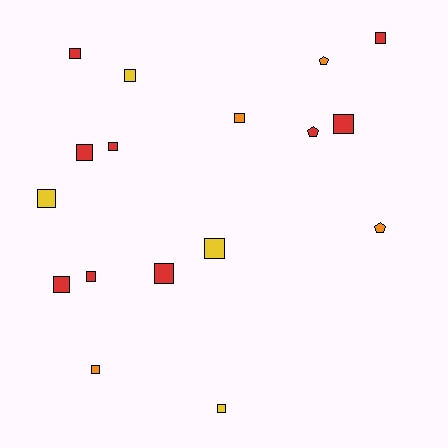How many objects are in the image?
There are 17 objects.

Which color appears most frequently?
Red, with 9 objects.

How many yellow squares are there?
There are 4 yellow squares.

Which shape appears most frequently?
Square, with 14 objects.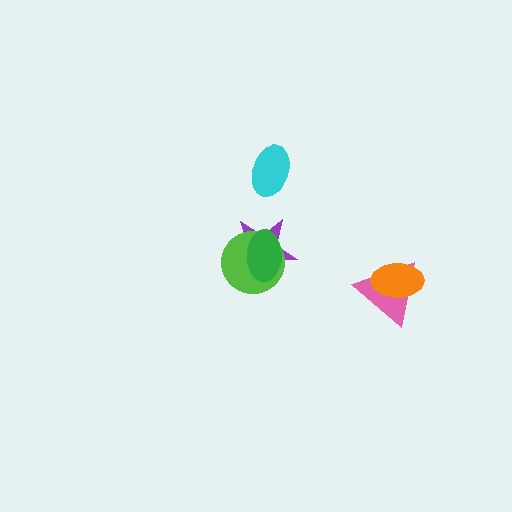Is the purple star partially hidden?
Yes, it is partially covered by another shape.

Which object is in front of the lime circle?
The green ellipse is in front of the lime circle.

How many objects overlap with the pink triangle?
1 object overlaps with the pink triangle.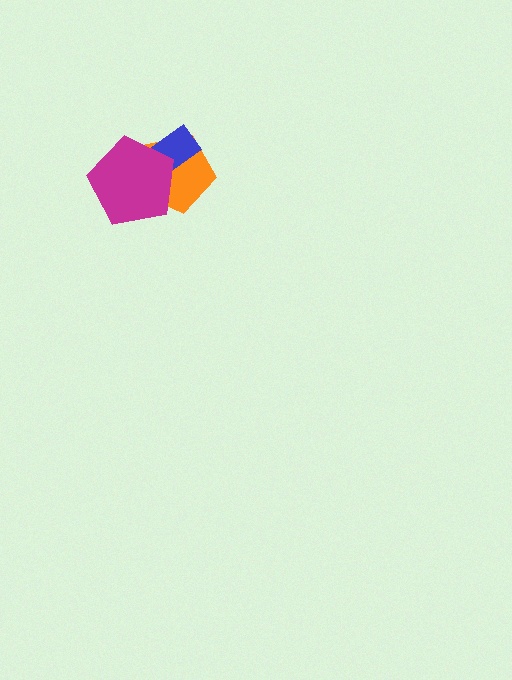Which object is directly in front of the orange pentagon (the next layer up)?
The blue rectangle is directly in front of the orange pentagon.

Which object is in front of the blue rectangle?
The magenta pentagon is in front of the blue rectangle.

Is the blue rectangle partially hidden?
Yes, it is partially covered by another shape.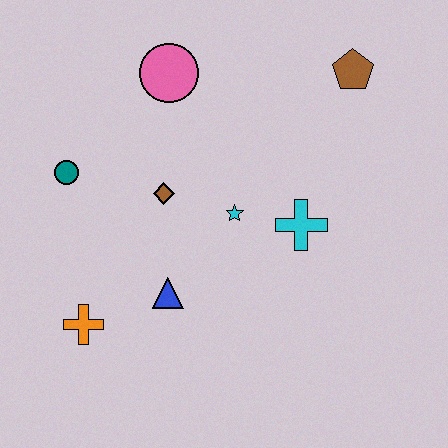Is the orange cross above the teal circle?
No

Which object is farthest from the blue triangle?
The brown pentagon is farthest from the blue triangle.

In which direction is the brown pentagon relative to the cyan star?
The brown pentagon is above the cyan star.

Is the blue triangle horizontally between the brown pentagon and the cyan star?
No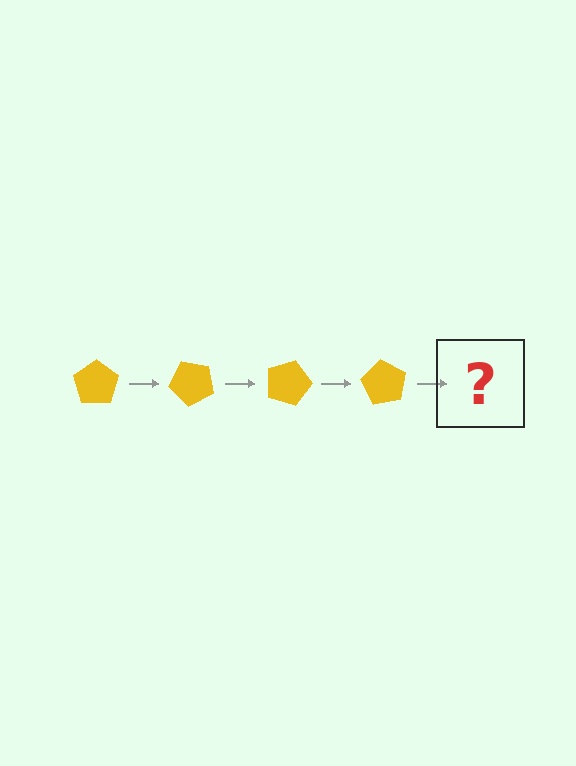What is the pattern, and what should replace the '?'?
The pattern is that the pentagon rotates 45 degrees each step. The '?' should be a yellow pentagon rotated 180 degrees.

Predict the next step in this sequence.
The next step is a yellow pentagon rotated 180 degrees.